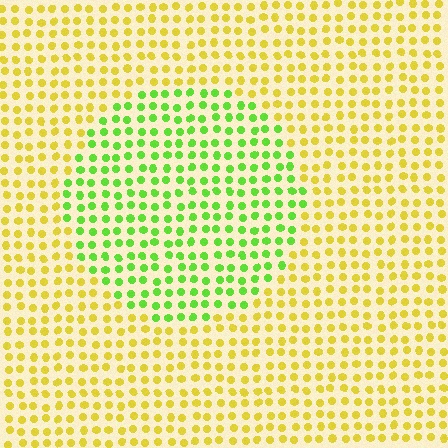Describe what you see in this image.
The image is filled with small yellow elements in a uniform arrangement. A circle-shaped region is visible where the elements are tinted to a slightly different hue, forming a subtle color boundary.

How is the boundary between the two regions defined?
The boundary is defined purely by a slight shift in hue (about 51 degrees). Spacing, size, and orientation are identical on both sides.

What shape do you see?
I see a circle.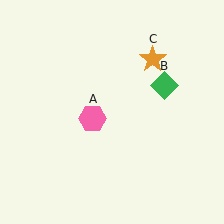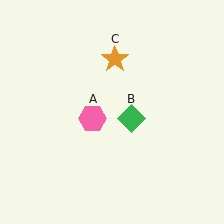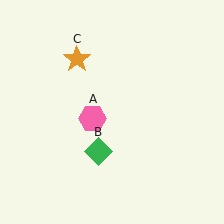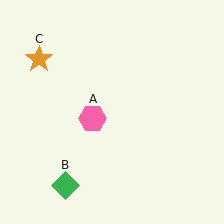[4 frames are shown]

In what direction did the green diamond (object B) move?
The green diamond (object B) moved down and to the left.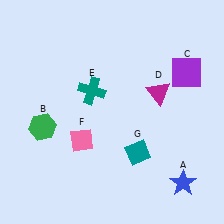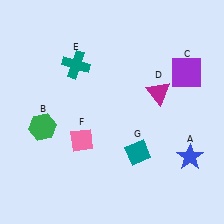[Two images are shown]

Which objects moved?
The objects that moved are: the blue star (A), the teal cross (E).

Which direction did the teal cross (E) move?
The teal cross (E) moved up.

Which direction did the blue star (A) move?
The blue star (A) moved up.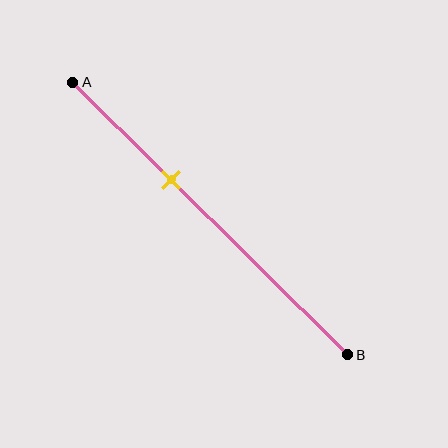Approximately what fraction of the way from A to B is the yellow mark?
The yellow mark is approximately 35% of the way from A to B.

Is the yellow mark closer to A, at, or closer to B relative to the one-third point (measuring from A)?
The yellow mark is approximately at the one-third point of segment AB.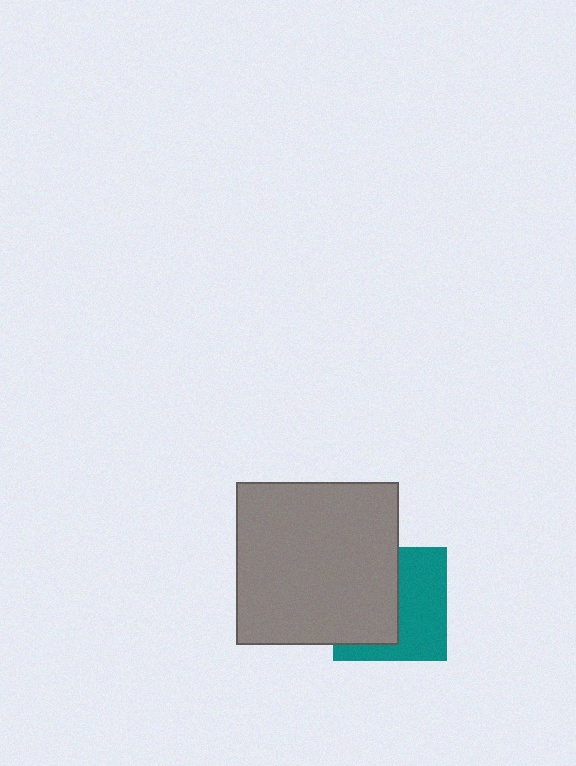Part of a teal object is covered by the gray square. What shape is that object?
It is a square.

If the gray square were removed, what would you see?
You would see the complete teal square.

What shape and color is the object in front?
The object in front is a gray square.